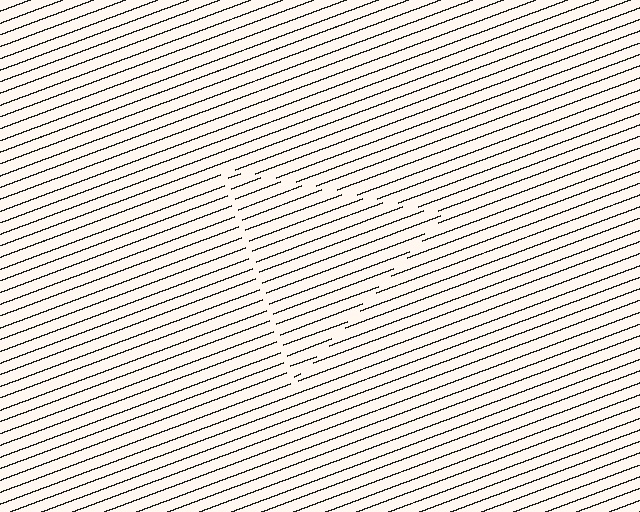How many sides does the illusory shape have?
3 sides — the line-ends trace a triangle.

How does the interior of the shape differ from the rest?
The interior of the shape contains the same grating, shifted by half a period — the contour is defined by the phase discontinuity where line-ends from the inner and outer gratings abut.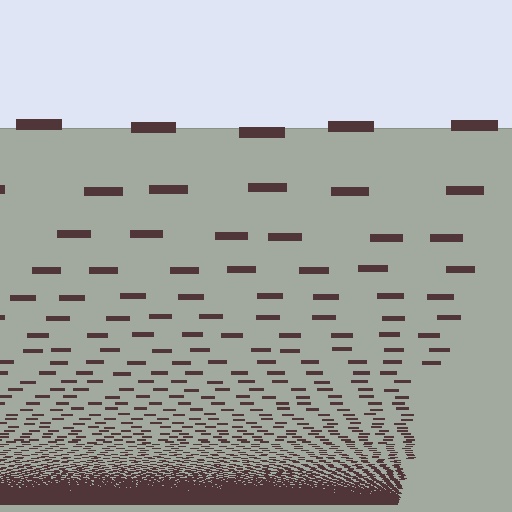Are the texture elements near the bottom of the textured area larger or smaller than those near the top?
Smaller. The gradient is inverted — elements near the bottom are smaller and denser.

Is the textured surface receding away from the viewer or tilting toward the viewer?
The surface appears to tilt toward the viewer. Texture elements get larger and sparser toward the top.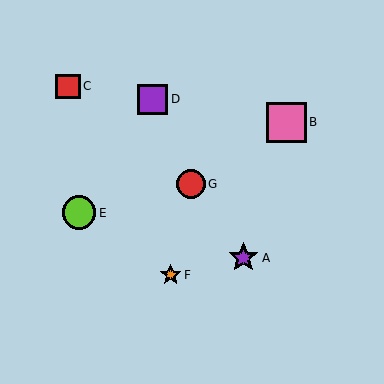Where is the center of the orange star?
The center of the orange star is at (171, 275).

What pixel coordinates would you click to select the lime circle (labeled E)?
Click at (79, 213) to select the lime circle E.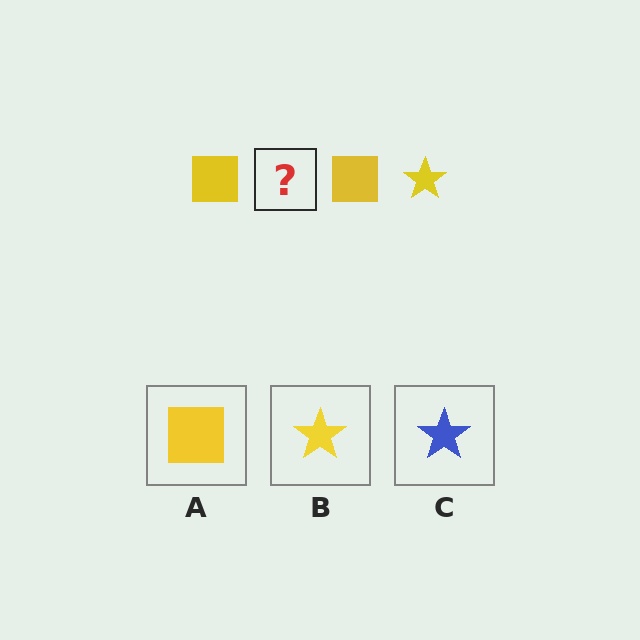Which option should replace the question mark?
Option B.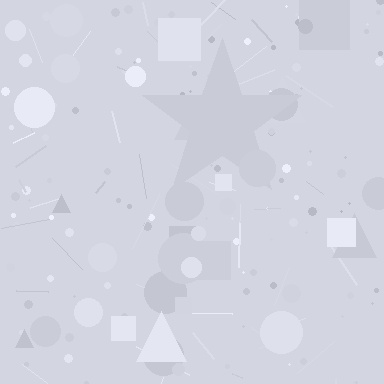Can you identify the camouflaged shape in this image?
The camouflaged shape is a star.